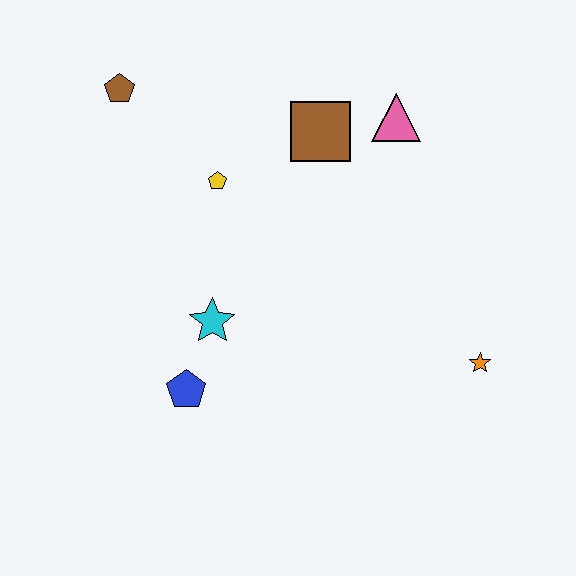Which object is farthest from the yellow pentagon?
The orange star is farthest from the yellow pentagon.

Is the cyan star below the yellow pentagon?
Yes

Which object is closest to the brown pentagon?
The yellow pentagon is closest to the brown pentagon.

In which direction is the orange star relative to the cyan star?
The orange star is to the right of the cyan star.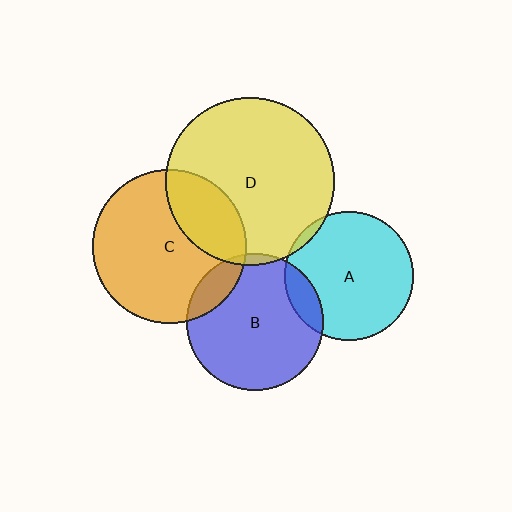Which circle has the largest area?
Circle D (yellow).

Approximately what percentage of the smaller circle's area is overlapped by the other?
Approximately 15%.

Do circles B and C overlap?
Yes.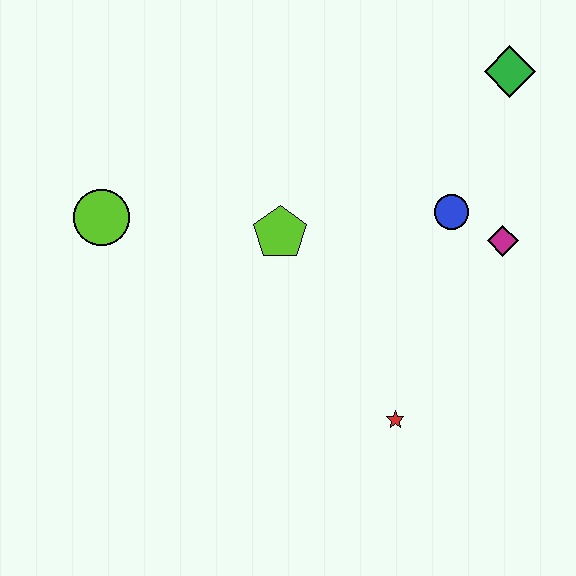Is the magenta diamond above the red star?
Yes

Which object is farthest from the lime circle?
The green diamond is farthest from the lime circle.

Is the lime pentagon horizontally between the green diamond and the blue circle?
No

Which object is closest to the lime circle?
The lime pentagon is closest to the lime circle.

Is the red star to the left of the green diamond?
Yes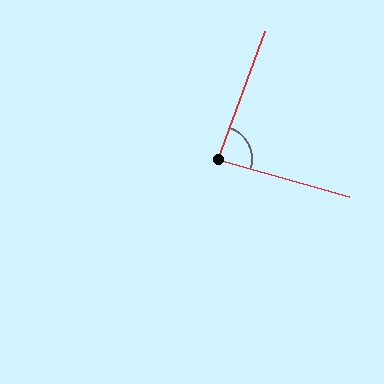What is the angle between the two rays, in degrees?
Approximately 86 degrees.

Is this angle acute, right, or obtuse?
It is approximately a right angle.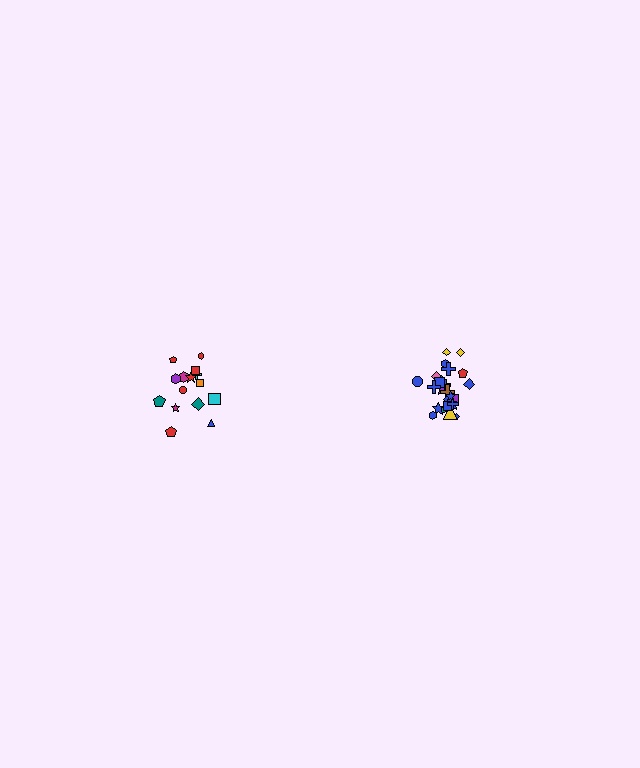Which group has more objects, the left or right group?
The right group.